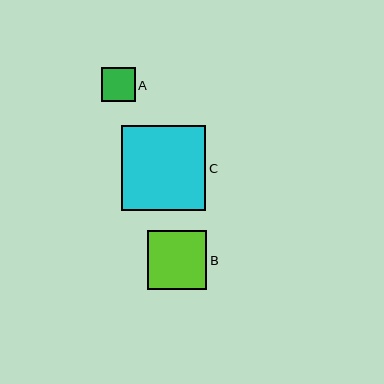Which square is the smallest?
Square A is the smallest with a size of approximately 33 pixels.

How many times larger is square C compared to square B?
Square C is approximately 1.4 times the size of square B.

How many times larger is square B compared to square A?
Square B is approximately 1.8 times the size of square A.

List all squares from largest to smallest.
From largest to smallest: C, B, A.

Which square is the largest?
Square C is the largest with a size of approximately 85 pixels.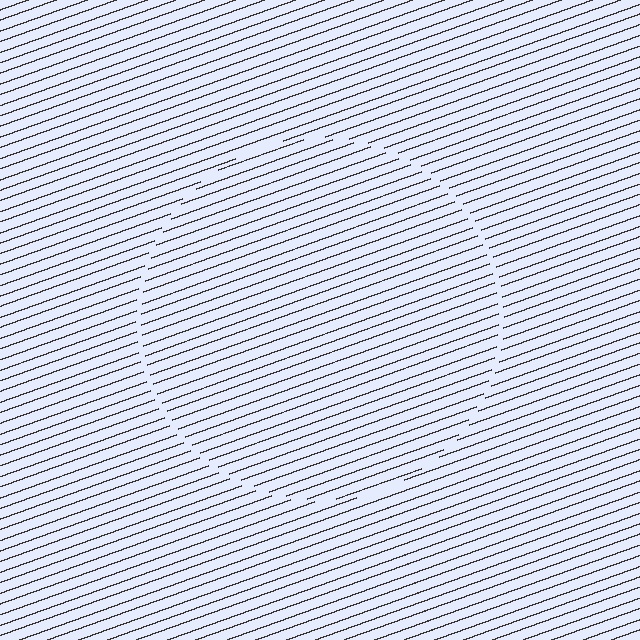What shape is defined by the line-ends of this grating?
An illusory circle. The interior of the shape contains the same grating, shifted by half a period — the contour is defined by the phase discontinuity where line-ends from the inner and outer gratings abut.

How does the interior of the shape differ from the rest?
The interior of the shape contains the same grating, shifted by half a period — the contour is defined by the phase discontinuity where line-ends from the inner and outer gratings abut.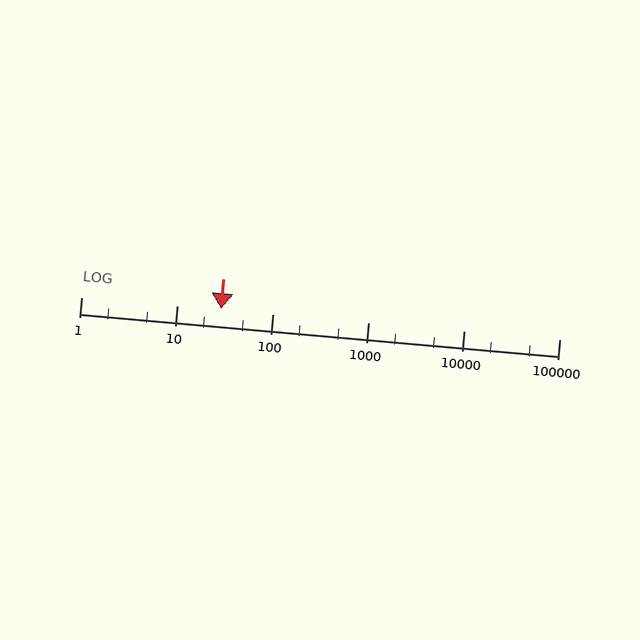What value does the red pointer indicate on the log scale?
The pointer indicates approximately 29.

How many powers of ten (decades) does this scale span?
The scale spans 5 decades, from 1 to 100000.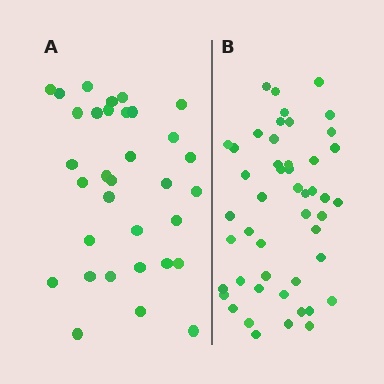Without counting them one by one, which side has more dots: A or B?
Region B (the right region) has more dots.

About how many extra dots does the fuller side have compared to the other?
Region B has approximately 15 more dots than region A.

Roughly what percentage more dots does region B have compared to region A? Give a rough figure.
About 45% more.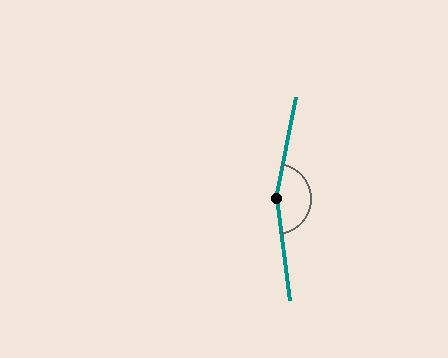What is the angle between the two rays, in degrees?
Approximately 161 degrees.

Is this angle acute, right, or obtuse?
It is obtuse.